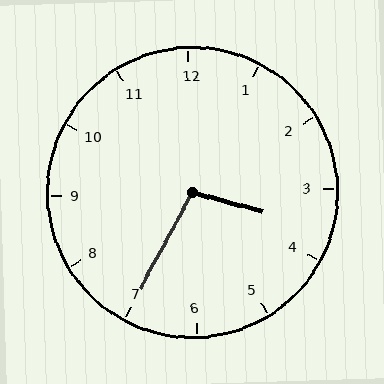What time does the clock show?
3:35.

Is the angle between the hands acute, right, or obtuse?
It is obtuse.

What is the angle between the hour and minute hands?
Approximately 102 degrees.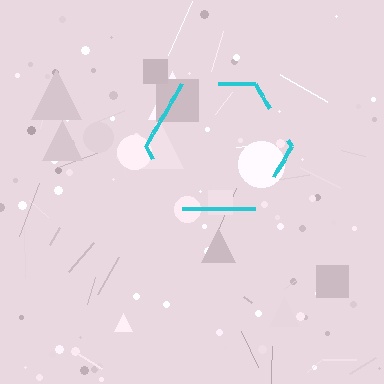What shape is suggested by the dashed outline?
The dashed outline suggests a hexagon.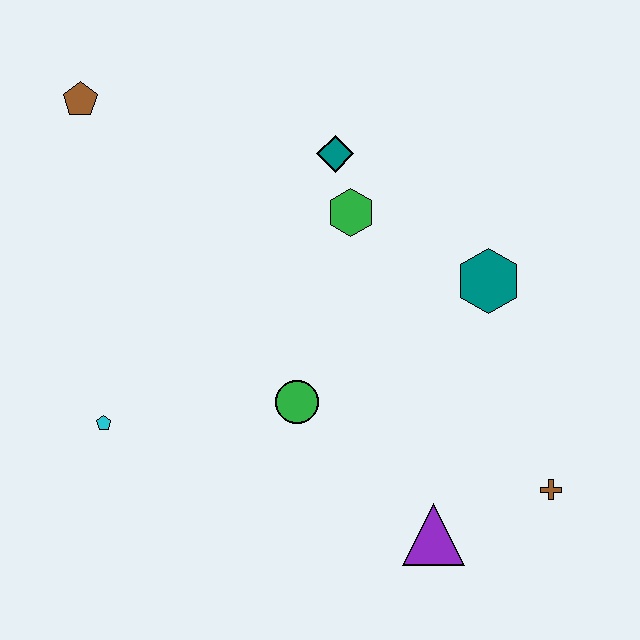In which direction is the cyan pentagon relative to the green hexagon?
The cyan pentagon is to the left of the green hexagon.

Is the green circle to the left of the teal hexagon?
Yes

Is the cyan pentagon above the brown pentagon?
No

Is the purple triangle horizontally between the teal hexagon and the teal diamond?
Yes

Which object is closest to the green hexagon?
The teal diamond is closest to the green hexagon.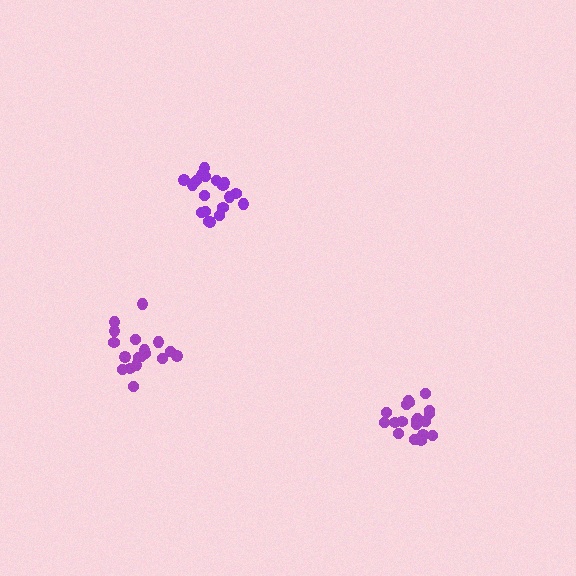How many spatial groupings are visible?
There are 3 spatial groupings.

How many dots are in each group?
Group 1: 18 dots, Group 2: 20 dots, Group 3: 19 dots (57 total).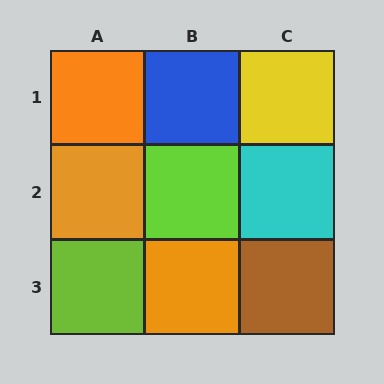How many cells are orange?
3 cells are orange.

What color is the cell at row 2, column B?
Lime.